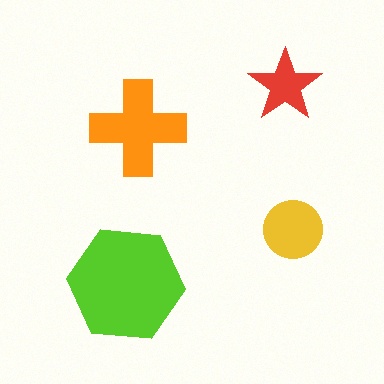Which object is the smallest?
The red star.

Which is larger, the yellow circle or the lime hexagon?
The lime hexagon.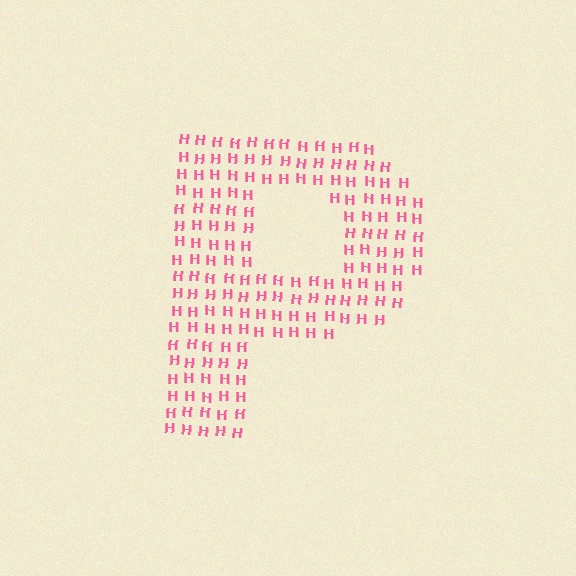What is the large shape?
The large shape is the letter P.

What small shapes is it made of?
It is made of small letter H's.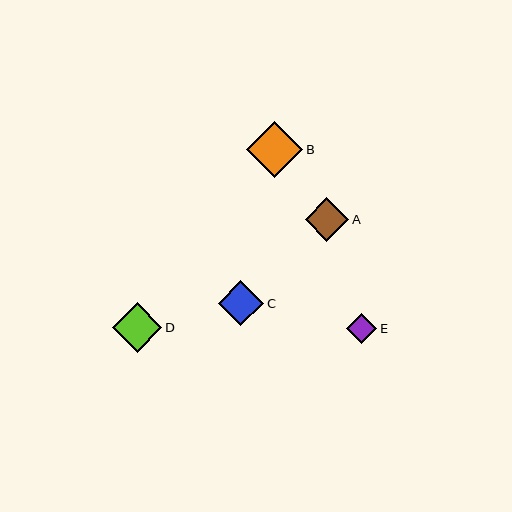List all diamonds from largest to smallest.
From largest to smallest: B, D, C, A, E.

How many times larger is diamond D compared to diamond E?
Diamond D is approximately 1.6 times the size of diamond E.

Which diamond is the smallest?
Diamond E is the smallest with a size of approximately 31 pixels.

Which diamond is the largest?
Diamond B is the largest with a size of approximately 56 pixels.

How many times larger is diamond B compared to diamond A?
Diamond B is approximately 1.3 times the size of diamond A.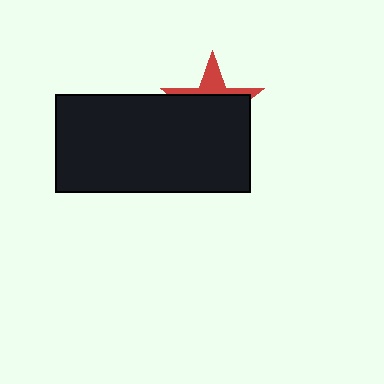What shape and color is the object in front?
The object in front is a black rectangle.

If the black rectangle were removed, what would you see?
You would see the complete red star.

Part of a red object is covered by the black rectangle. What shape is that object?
It is a star.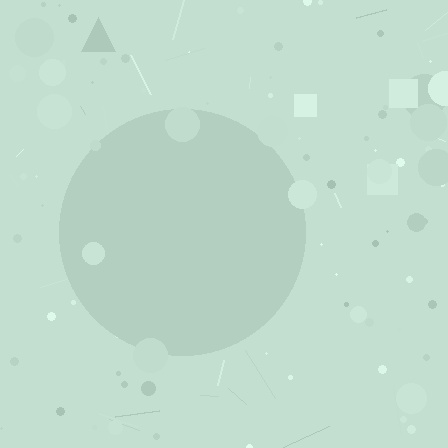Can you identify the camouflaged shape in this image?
The camouflaged shape is a circle.